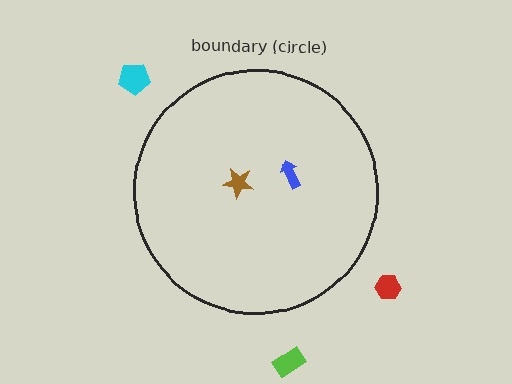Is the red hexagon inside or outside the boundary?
Outside.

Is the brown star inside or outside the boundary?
Inside.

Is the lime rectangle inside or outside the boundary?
Outside.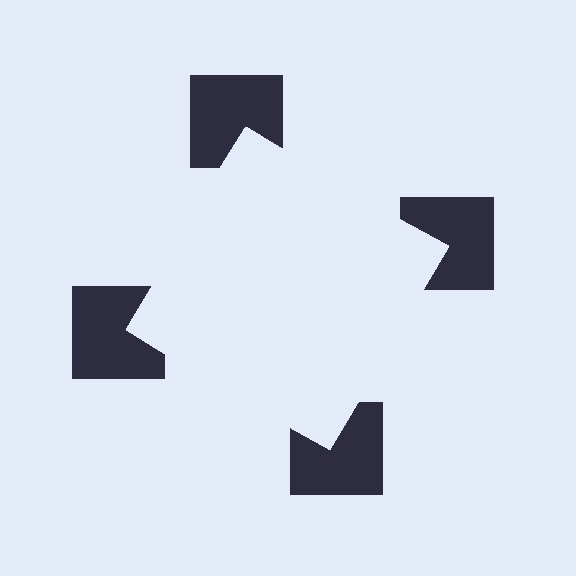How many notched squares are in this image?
There are 4 — one at each vertex of the illusory square.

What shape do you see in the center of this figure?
An illusory square — its edges are inferred from the aligned wedge cuts in the notched squares, not physically drawn.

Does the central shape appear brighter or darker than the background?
It typically appears slightly brighter than the background, even though no actual brightness change is drawn.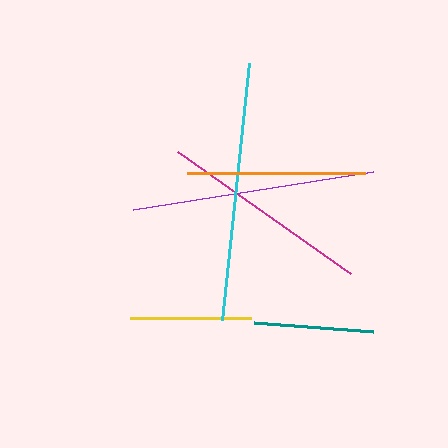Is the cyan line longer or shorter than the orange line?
The cyan line is longer than the orange line.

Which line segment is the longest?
The cyan line is the longest at approximately 259 pixels.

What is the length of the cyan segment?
The cyan segment is approximately 259 pixels long.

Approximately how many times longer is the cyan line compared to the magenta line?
The cyan line is approximately 1.2 times the length of the magenta line.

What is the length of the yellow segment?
The yellow segment is approximately 121 pixels long.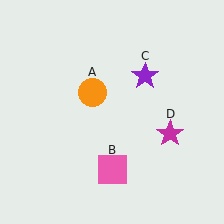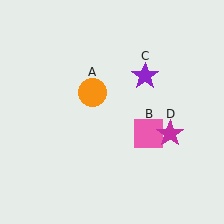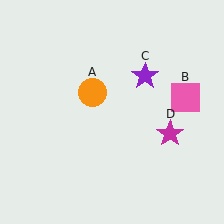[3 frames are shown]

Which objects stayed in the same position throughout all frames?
Orange circle (object A) and purple star (object C) and magenta star (object D) remained stationary.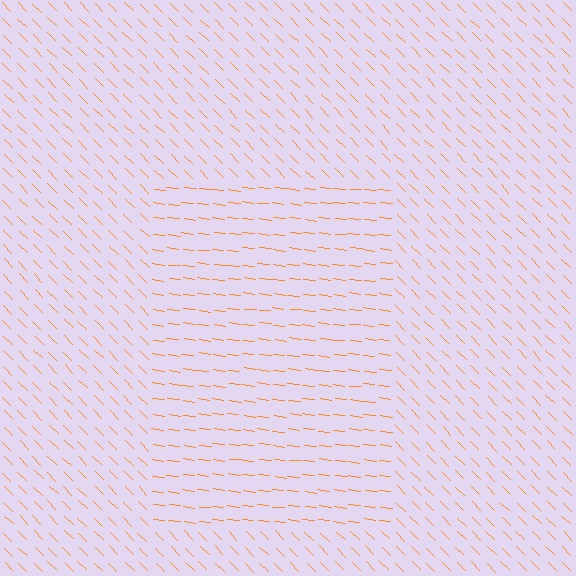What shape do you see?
I see a rectangle.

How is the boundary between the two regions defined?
The boundary is defined purely by a change in line orientation (approximately 38 degrees difference). All lines are the same color and thickness.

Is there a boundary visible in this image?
Yes, there is a texture boundary formed by a change in line orientation.